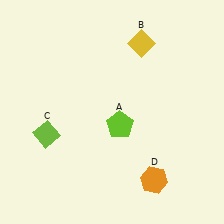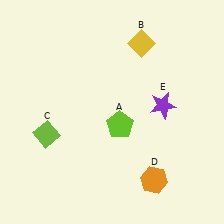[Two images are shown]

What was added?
A purple star (E) was added in Image 2.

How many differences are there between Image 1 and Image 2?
There is 1 difference between the two images.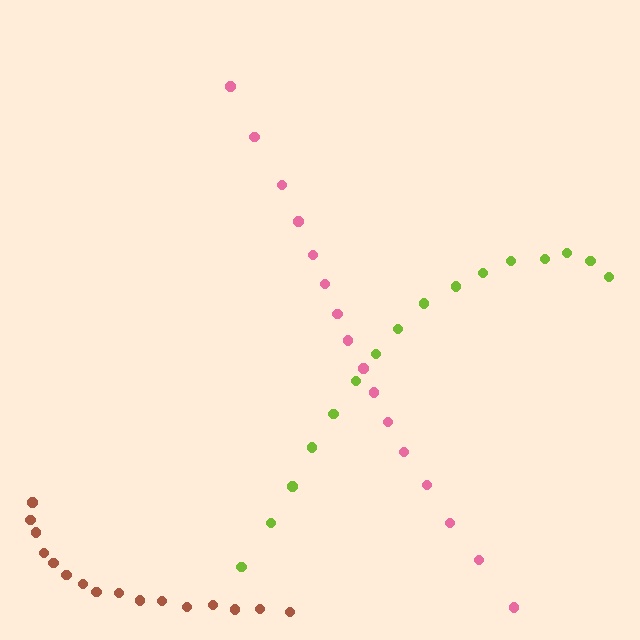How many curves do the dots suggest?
There are 3 distinct paths.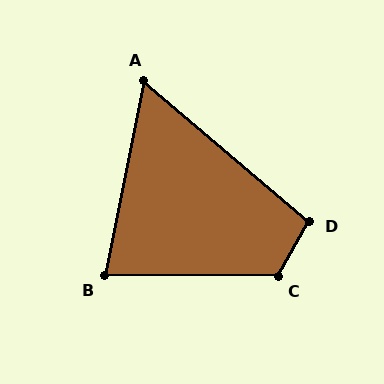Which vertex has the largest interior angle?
C, at approximately 119 degrees.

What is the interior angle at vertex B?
Approximately 79 degrees (acute).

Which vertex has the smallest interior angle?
A, at approximately 61 degrees.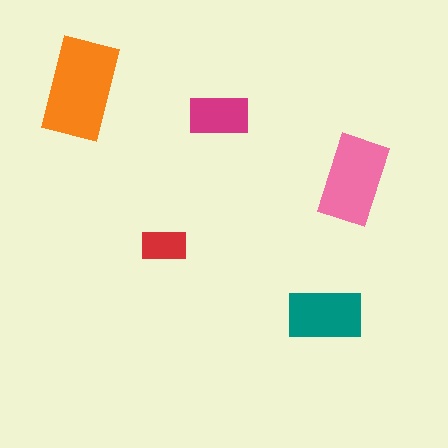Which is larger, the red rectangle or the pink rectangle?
The pink one.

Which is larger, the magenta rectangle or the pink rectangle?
The pink one.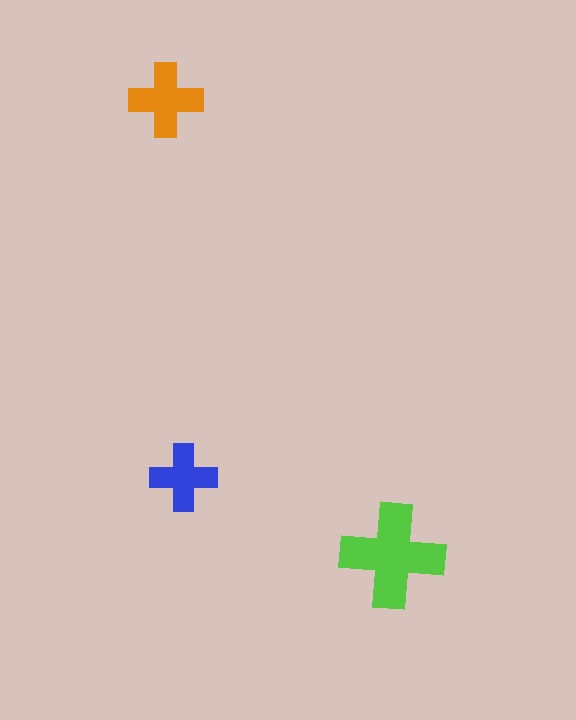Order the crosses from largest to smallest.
the lime one, the orange one, the blue one.